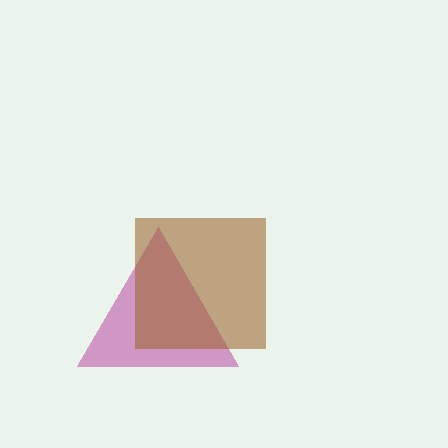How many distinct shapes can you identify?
There are 2 distinct shapes: a magenta triangle, a brown square.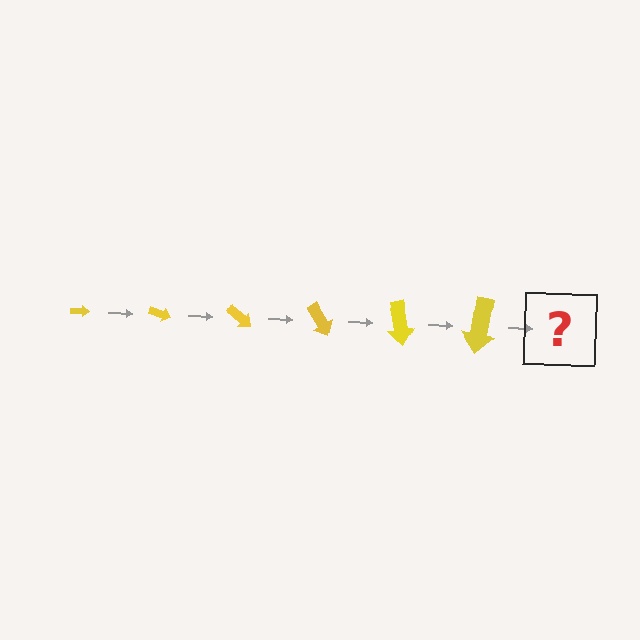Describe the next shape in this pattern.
It should be an arrow, larger than the previous one and rotated 120 degrees from the start.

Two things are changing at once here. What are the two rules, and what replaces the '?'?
The two rules are that the arrow grows larger each step and it rotates 20 degrees each step. The '?' should be an arrow, larger than the previous one and rotated 120 degrees from the start.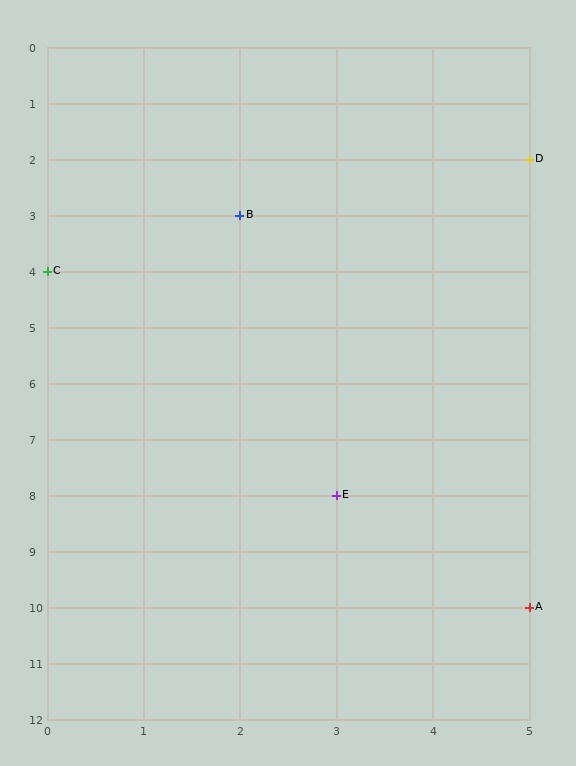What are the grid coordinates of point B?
Point B is at grid coordinates (2, 3).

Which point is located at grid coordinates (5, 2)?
Point D is at (5, 2).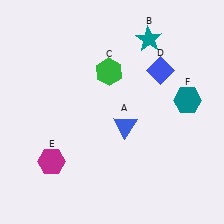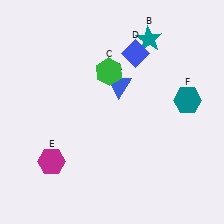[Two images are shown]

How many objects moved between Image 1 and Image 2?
2 objects moved between the two images.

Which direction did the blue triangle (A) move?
The blue triangle (A) moved up.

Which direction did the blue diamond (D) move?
The blue diamond (D) moved left.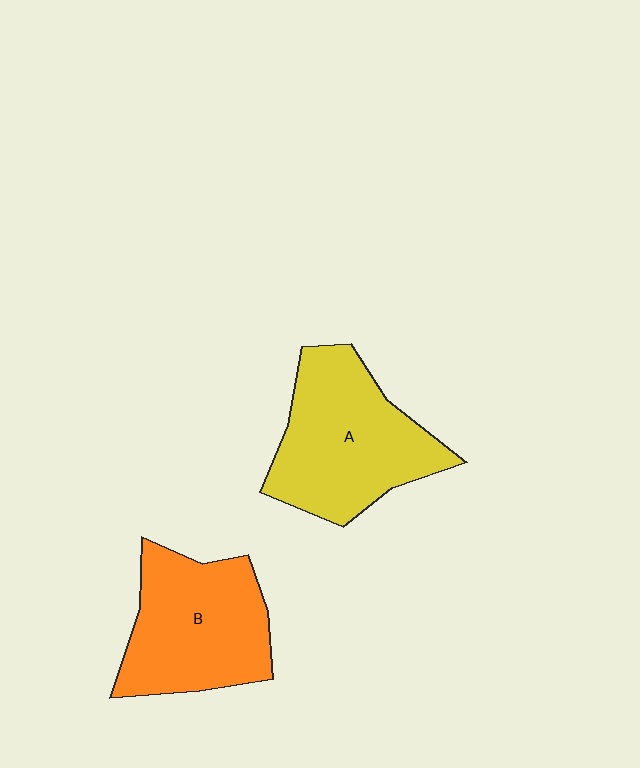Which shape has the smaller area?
Shape B (orange).